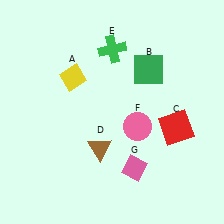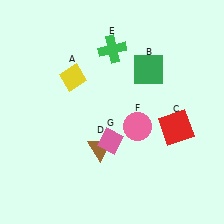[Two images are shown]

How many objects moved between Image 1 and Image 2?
1 object moved between the two images.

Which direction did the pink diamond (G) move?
The pink diamond (G) moved up.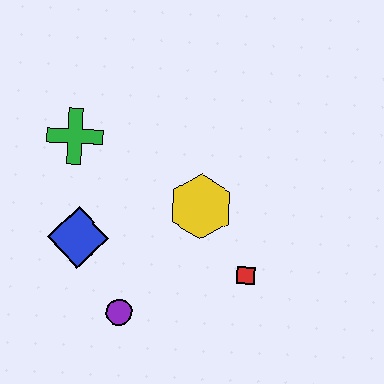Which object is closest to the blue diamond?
The purple circle is closest to the blue diamond.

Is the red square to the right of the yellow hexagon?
Yes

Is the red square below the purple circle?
No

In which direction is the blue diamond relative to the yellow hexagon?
The blue diamond is to the left of the yellow hexagon.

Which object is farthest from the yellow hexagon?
The green cross is farthest from the yellow hexagon.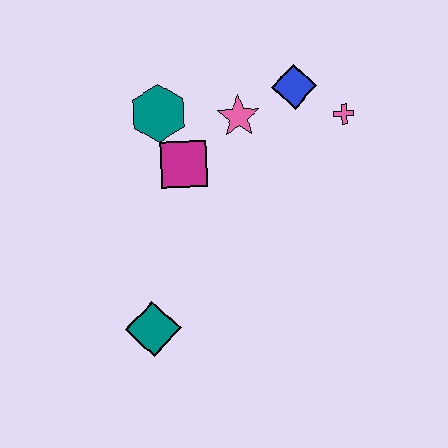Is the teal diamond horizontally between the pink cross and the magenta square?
No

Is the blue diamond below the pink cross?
No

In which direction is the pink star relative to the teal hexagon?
The pink star is to the right of the teal hexagon.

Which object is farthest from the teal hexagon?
The teal diamond is farthest from the teal hexagon.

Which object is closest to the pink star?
The blue diamond is closest to the pink star.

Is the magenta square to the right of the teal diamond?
Yes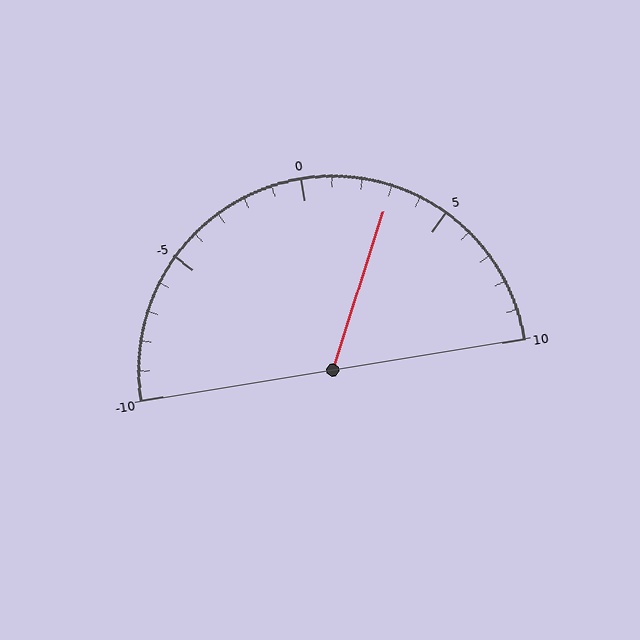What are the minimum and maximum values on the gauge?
The gauge ranges from -10 to 10.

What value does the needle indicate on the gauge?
The needle indicates approximately 3.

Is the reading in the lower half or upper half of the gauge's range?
The reading is in the upper half of the range (-10 to 10).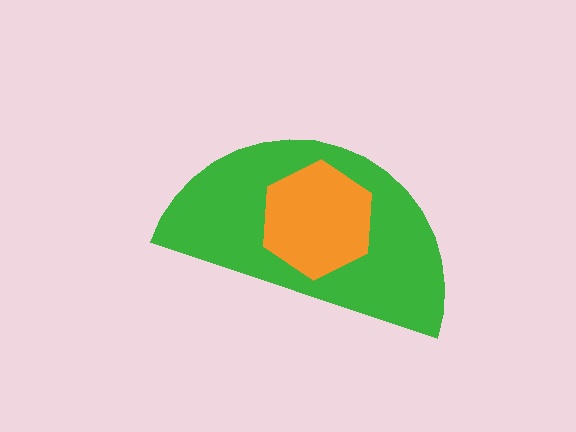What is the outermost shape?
The green semicircle.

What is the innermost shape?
The orange hexagon.